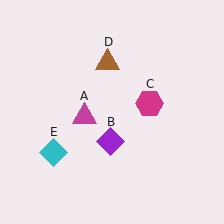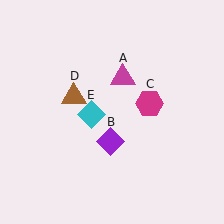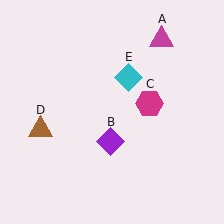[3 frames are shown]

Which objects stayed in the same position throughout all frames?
Purple diamond (object B) and magenta hexagon (object C) remained stationary.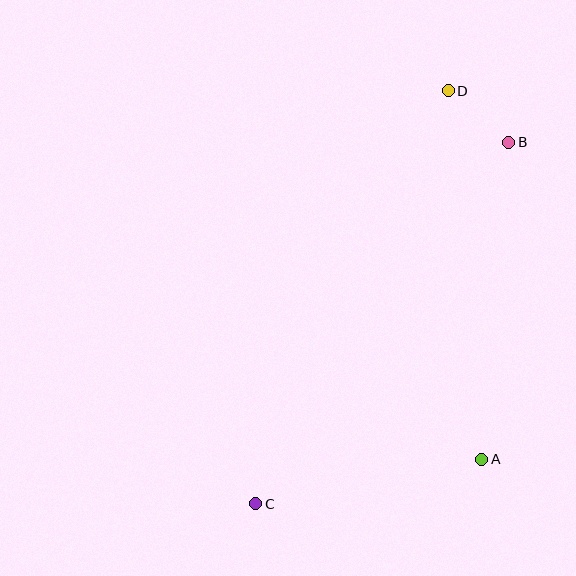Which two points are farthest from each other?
Points C and D are farthest from each other.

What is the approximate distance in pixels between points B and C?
The distance between B and C is approximately 441 pixels.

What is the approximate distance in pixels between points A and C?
The distance between A and C is approximately 230 pixels.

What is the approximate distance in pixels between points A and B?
The distance between A and B is approximately 318 pixels.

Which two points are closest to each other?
Points B and D are closest to each other.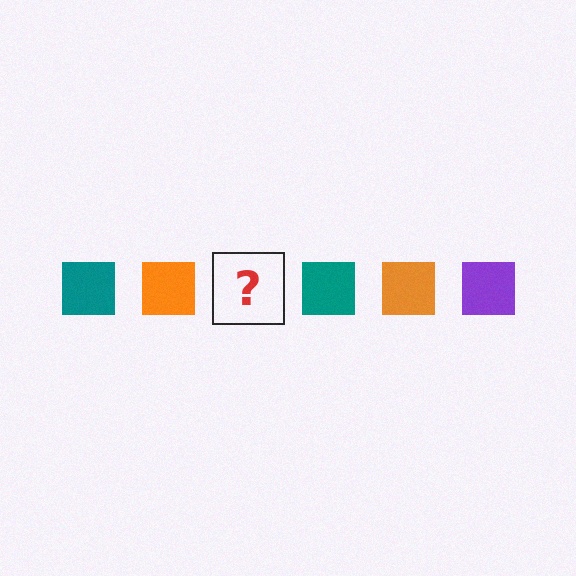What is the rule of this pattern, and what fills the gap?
The rule is that the pattern cycles through teal, orange, purple squares. The gap should be filled with a purple square.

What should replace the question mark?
The question mark should be replaced with a purple square.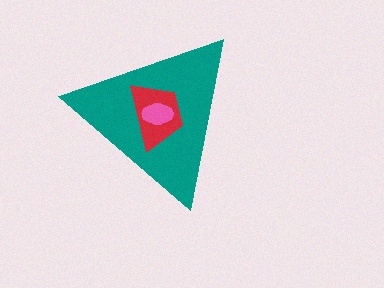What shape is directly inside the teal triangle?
The red trapezoid.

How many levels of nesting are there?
3.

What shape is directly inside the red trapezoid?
The pink ellipse.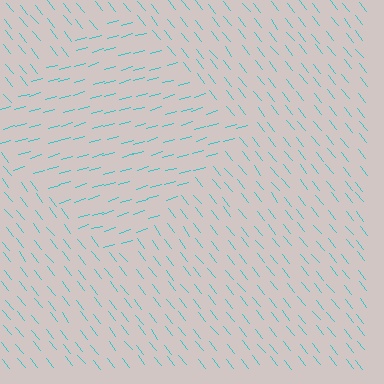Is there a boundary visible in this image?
Yes, there is a texture boundary formed by a change in line orientation.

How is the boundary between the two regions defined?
The boundary is defined purely by a change in line orientation (approximately 67 degrees difference). All lines are the same color and thickness.